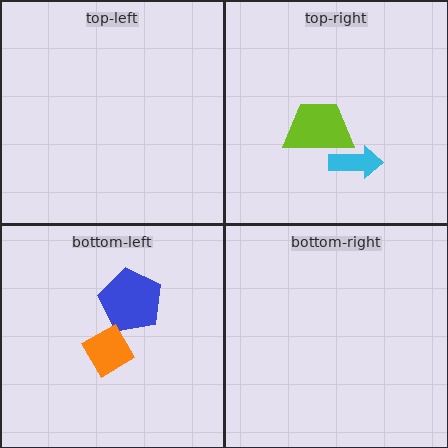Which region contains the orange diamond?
The bottom-left region.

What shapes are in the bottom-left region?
The blue pentagon, the orange diamond.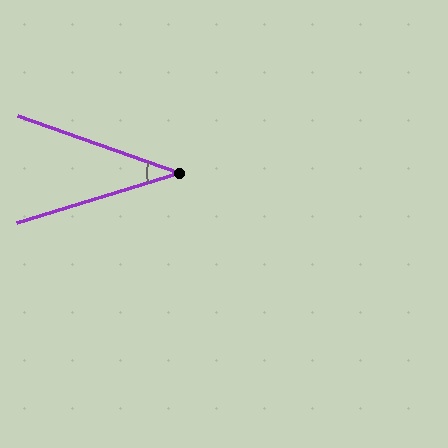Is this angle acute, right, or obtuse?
It is acute.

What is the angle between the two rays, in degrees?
Approximately 37 degrees.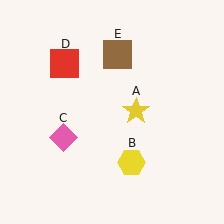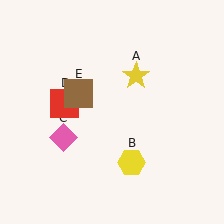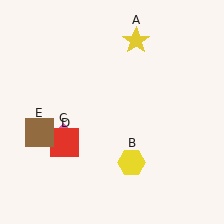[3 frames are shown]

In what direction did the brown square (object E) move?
The brown square (object E) moved down and to the left.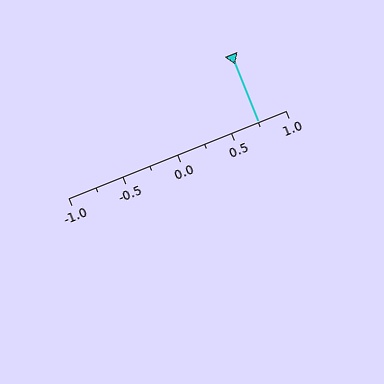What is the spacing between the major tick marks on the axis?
The major ticks are spaced 0.5 apart.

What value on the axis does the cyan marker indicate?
The marker indicates approximately 0.75.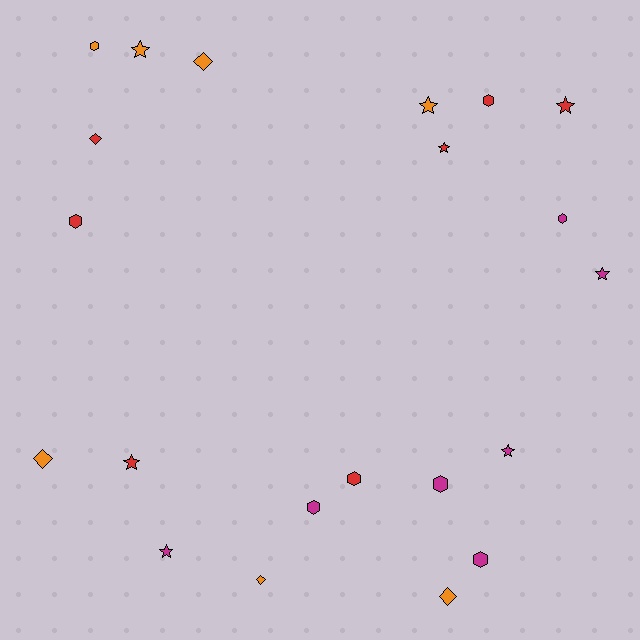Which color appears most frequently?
Orange, with 7 objects.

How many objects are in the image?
There are 21 objects.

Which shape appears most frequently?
Hexagon, with 8 objects.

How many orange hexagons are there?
There is 1 orange hexagon.